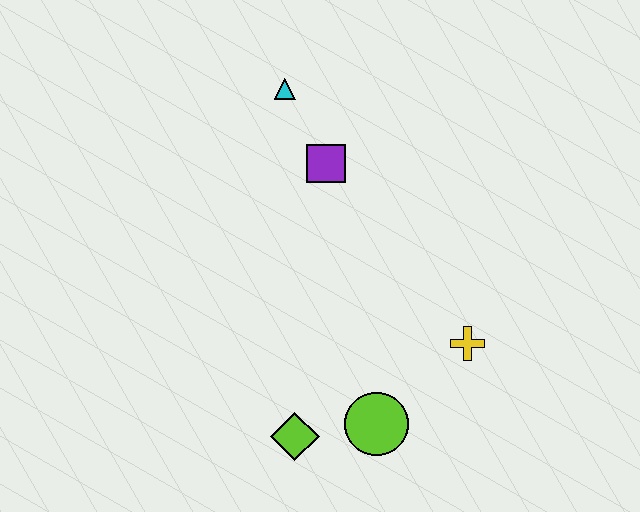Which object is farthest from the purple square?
The lime diamond is farthest from the purple square.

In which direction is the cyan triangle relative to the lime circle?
The cyan triangle is above the lime circle.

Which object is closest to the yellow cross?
The lime circle is closest to the yellow cross.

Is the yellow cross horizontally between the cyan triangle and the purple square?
No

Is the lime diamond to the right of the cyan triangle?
Yes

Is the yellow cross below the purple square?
Yes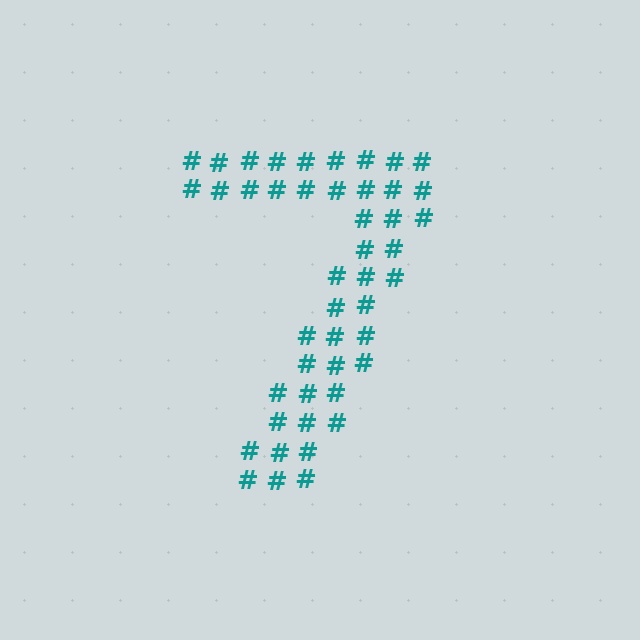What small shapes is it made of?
It is made of small hash symbols.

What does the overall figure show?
The overall figure shows the digit 7.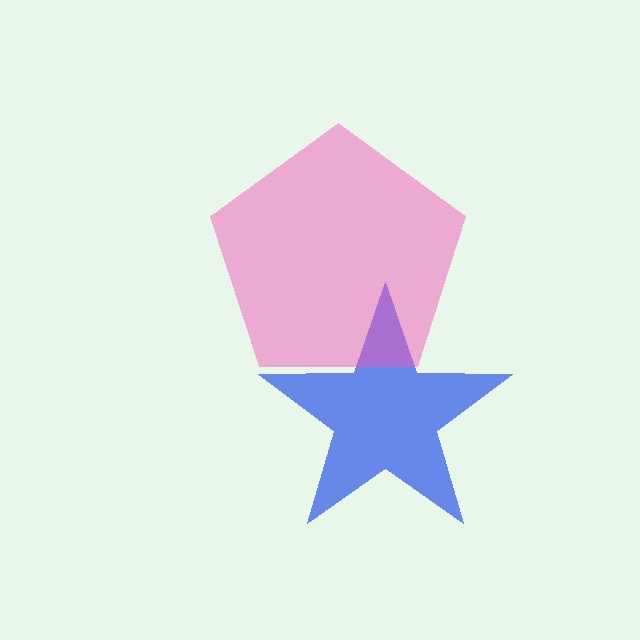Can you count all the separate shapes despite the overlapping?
Yes, there are 2 separate shapes.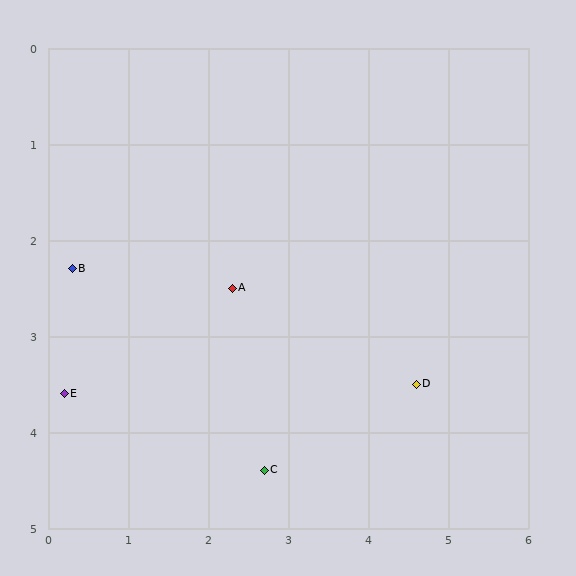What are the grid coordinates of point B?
Point B is at approximately (0.3, 2.3).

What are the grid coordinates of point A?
Point A is at approximately (2.3, 2.5).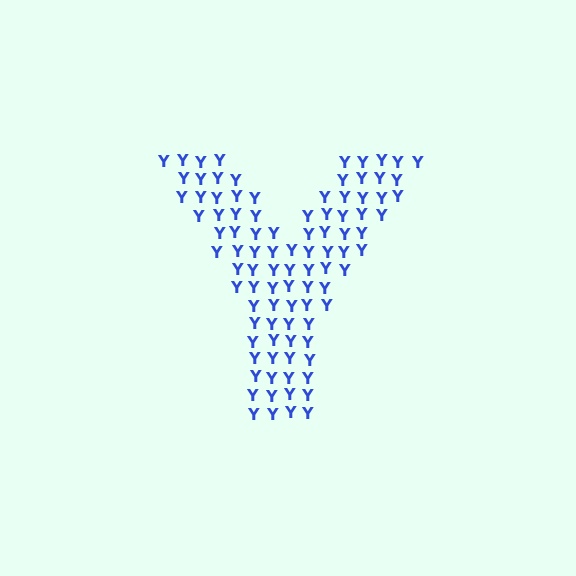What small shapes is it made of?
It is made of small letter Y's.